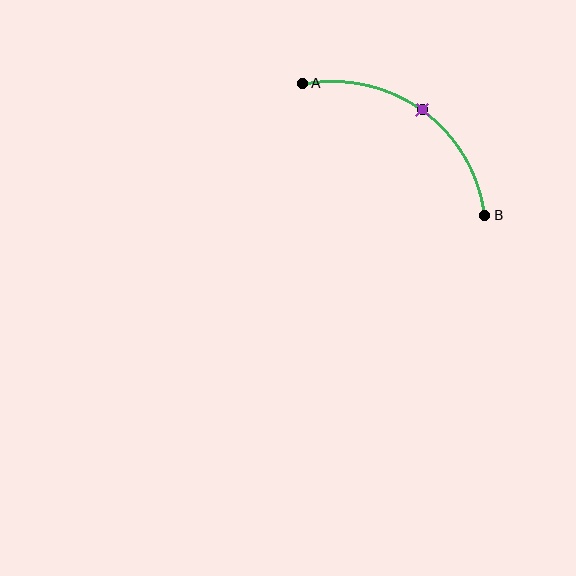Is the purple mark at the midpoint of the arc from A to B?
Yes. The purple mark lies on the arc at equal arc-length from both A and B — it is the arc midpoint.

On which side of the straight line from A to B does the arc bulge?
The arc bulges above and to the right of the straight line connecting A and B.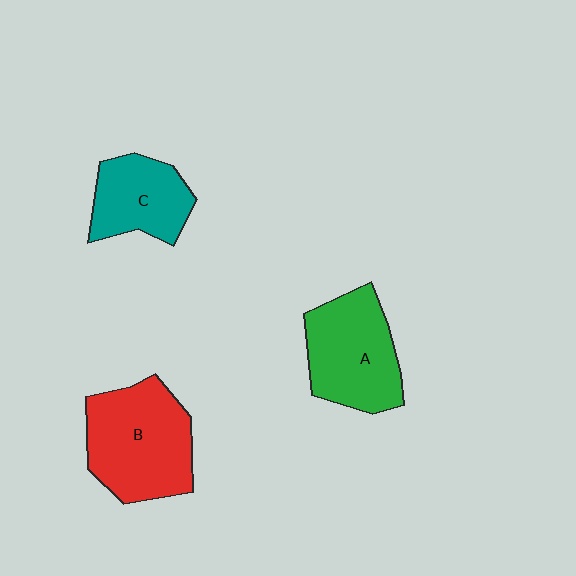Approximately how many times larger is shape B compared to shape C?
Approximately 1.5 times.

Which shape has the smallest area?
Shape C (teal).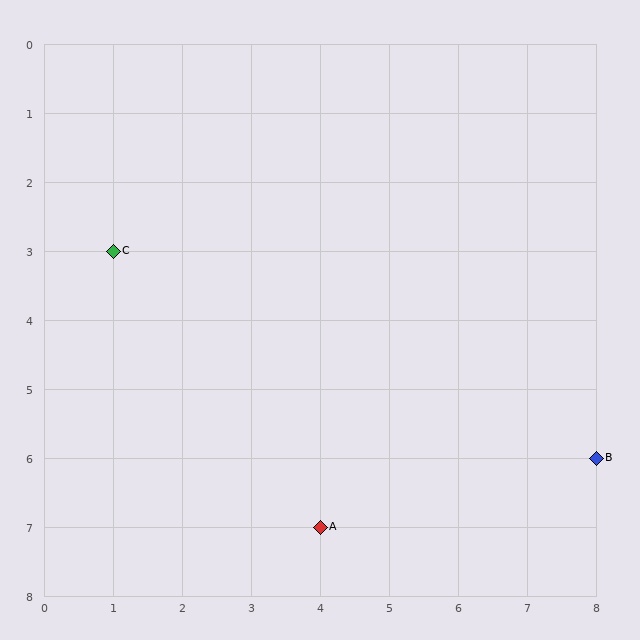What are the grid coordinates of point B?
Point B is at grid coordinates (8, 6).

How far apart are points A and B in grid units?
Points A and B are 4 columns and 1 row apart (about 4.1 grid units diagonally).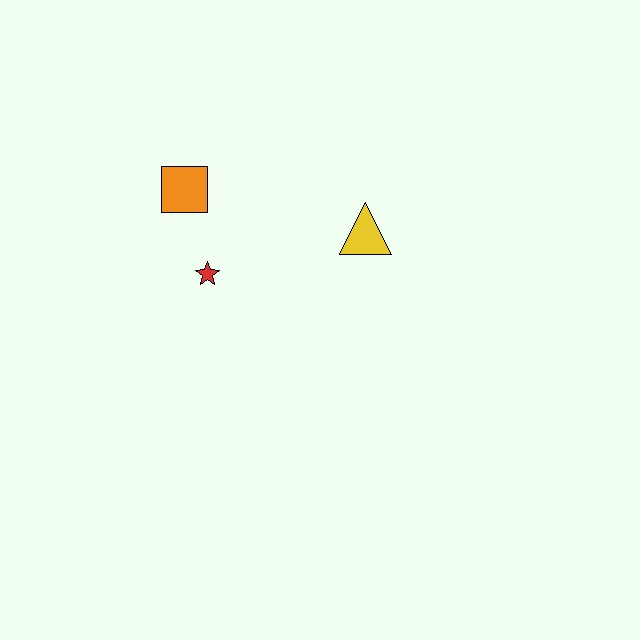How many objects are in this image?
There are 3 objects.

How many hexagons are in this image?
There are no hexagons.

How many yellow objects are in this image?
There is 1 yellow object.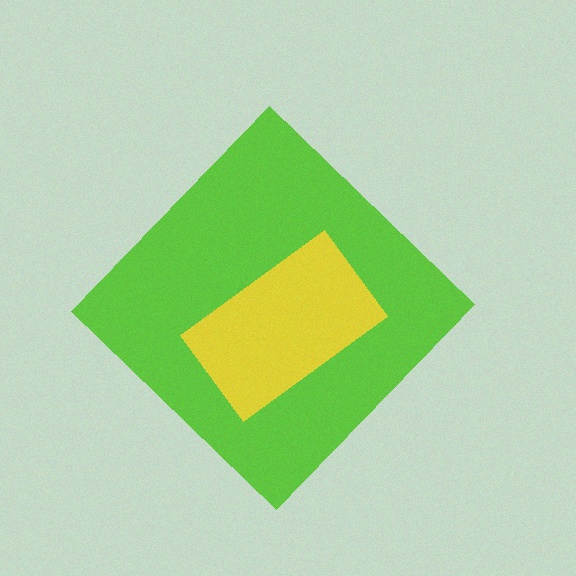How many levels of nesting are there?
2.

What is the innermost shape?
The yellow rectangle.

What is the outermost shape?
The lime diamond.